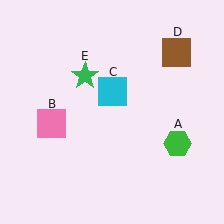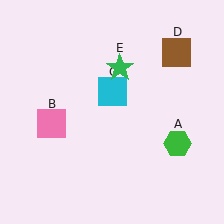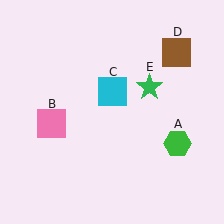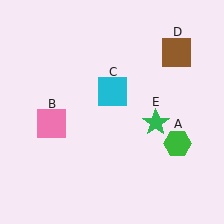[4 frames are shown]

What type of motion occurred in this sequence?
The green star (object E) rotated clockwise around the center of the scene.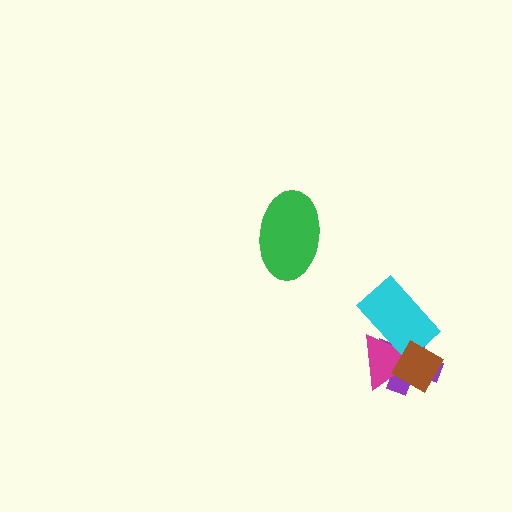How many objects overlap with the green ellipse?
0 objects overlap with the green ellipse.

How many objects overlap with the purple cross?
3 objects overlap with the purple cross.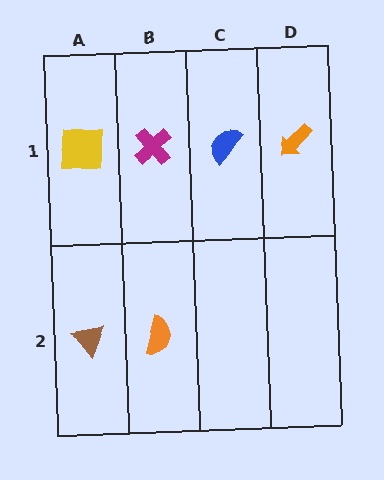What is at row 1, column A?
A yellow square.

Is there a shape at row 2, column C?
No, that cell is empty.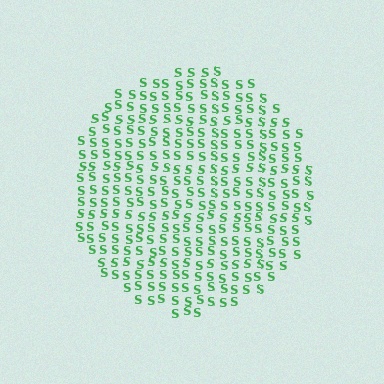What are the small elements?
The small elements are letter S's.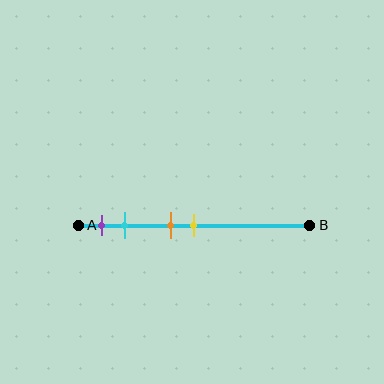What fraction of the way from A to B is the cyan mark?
The cyan mark is approximately 20% (0.2) of the way from A to B.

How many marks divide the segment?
There are 4 marks dividing the segment.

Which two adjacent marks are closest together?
The orange and yellow marks are the closest adjacent pair.